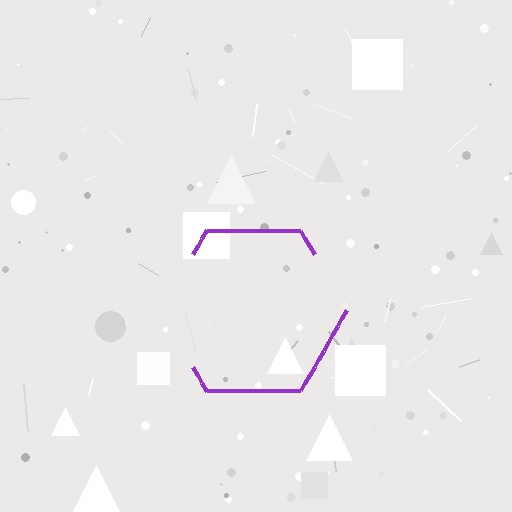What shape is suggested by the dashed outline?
The dashed outline suggests a hexagon.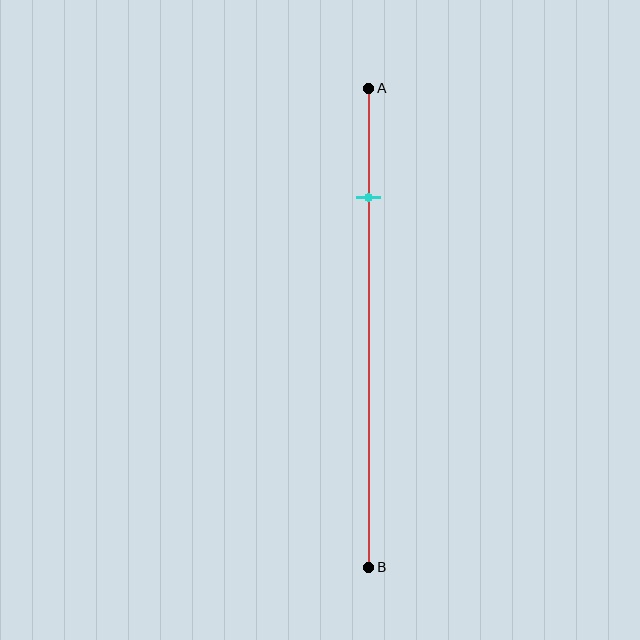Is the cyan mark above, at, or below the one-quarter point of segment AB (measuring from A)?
The cyan mark is approximately at the one-quarter point of segment AB.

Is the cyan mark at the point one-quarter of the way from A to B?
Yes, the mark is approximately at the one-quarter point.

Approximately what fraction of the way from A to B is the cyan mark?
The cyan mark is approximately 25% of the way from A to B.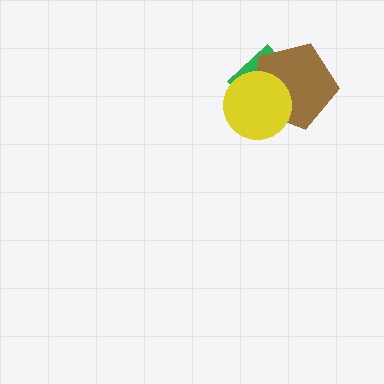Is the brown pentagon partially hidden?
Yes, it is partially covered by another shape.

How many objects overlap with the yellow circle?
2 objects overlap with the yellow circle.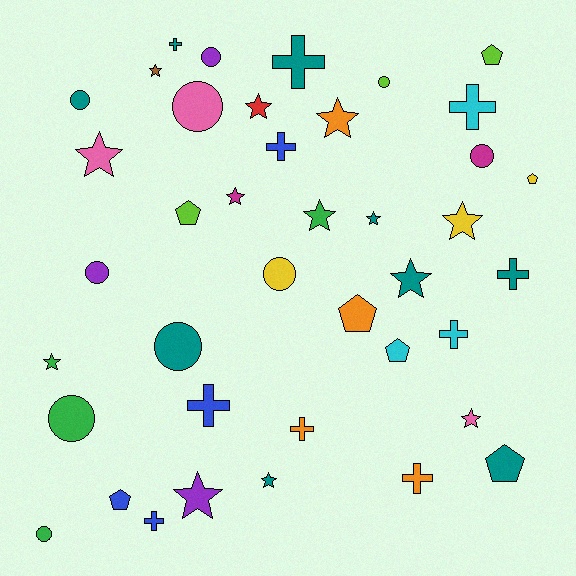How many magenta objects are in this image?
There are 2 magenta objects.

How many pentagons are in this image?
There are 7 pentagons.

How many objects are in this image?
There are 40 objects.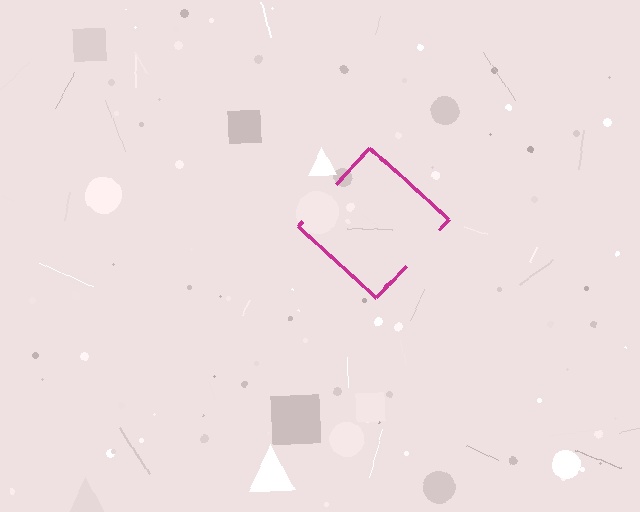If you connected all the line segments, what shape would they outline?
They would outline a diamond.